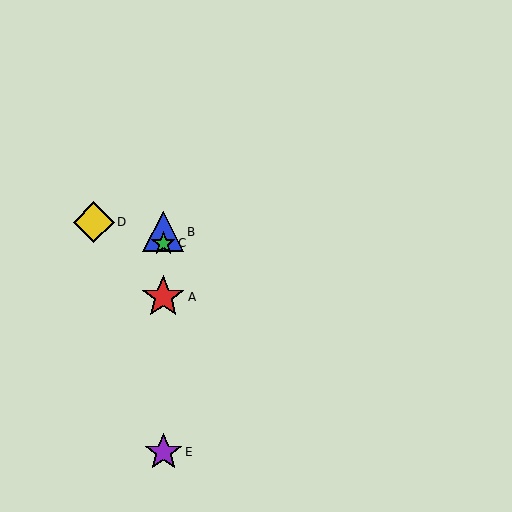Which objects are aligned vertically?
Objects A, B, C, E are aligned vertically.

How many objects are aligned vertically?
4 objects (A, B, C, E) are aligned vertically.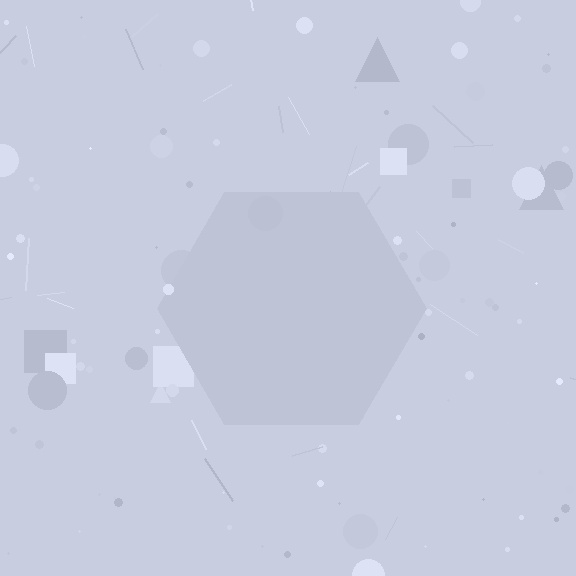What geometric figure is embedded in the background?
A hexagon is embedded in the background.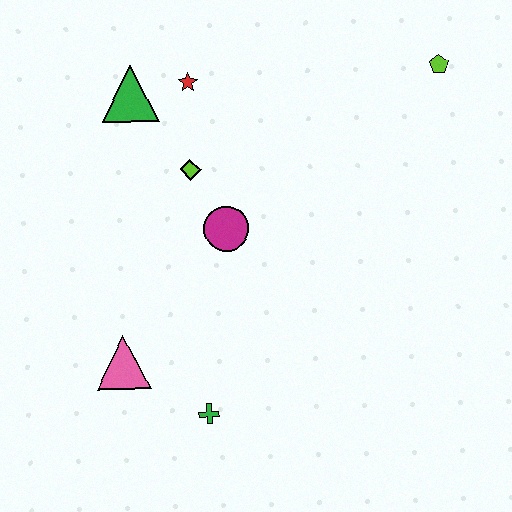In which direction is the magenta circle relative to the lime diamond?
The magenta circle is below the lime diamond.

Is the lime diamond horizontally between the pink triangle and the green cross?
Yes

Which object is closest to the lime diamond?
The magenta circle is closest to the lime diamond.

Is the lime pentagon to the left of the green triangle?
No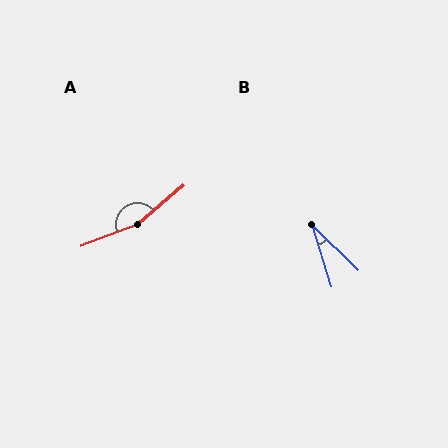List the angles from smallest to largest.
B (29°), A (160°).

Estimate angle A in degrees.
Approximately 160 degrees.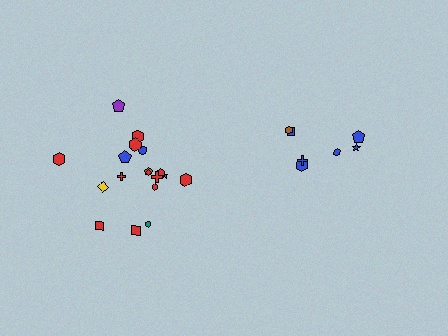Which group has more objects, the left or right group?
The left group.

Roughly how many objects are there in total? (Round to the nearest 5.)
Roughly 25 objects in total.